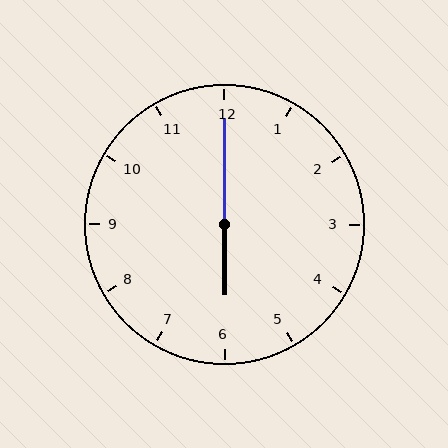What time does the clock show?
6:00.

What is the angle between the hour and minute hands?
Approximately 180 degrees.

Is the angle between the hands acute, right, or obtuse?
It is obtuse.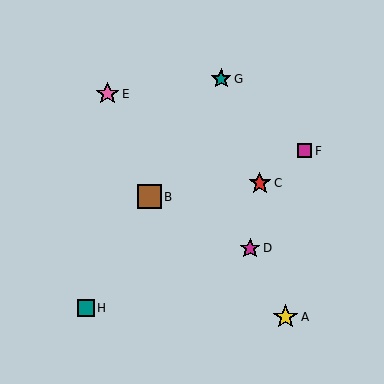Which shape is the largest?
The yellow star (labeled A) is the largest.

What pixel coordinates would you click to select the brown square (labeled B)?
Click at (149, 197) to select the brown square B.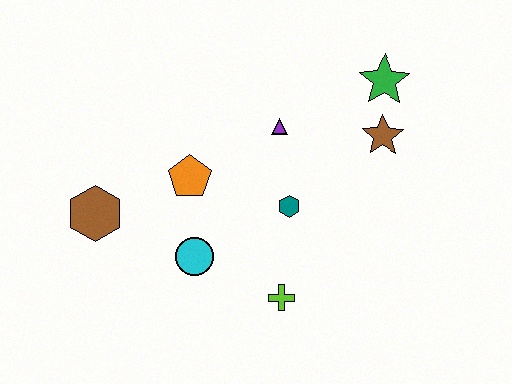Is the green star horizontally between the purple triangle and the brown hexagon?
No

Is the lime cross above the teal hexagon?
No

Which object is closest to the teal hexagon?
The purple triangle is closest to the teal hexagon.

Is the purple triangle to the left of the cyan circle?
No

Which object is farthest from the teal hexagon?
The brown hexagon is farthest from the teal hexagon.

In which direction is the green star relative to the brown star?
The green star is above the brown star.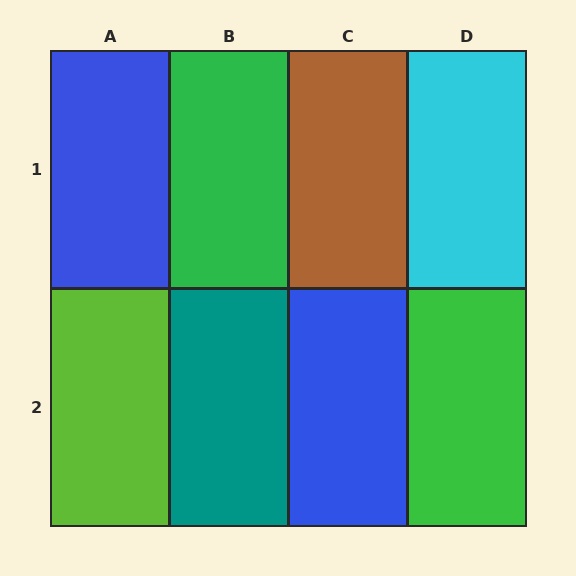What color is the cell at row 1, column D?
Cyan.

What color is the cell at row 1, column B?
Green.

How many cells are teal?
1 cell is teal.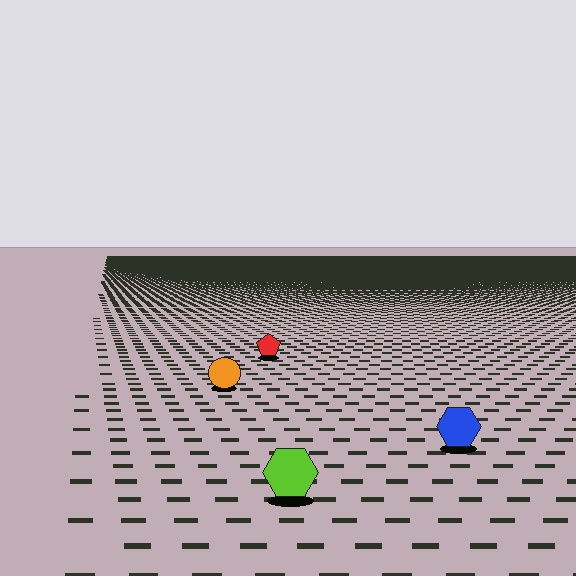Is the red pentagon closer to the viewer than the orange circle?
No. The orange circle is closer — you can tell from the texture gradient: the ground texture is coarser near it.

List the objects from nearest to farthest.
From nearest to farthest: the lime hexagon, the blue hexagon, the orange circle, the red pentagon.